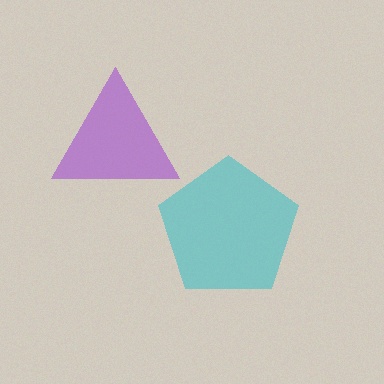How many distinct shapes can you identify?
There are 2 distinct shapes: a purple triangle, a cyan pentagon.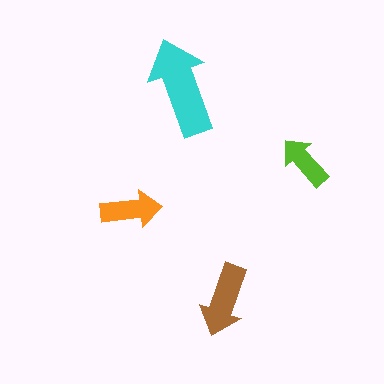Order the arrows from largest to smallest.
the cyan one, the brown one, the orange one, the lime one.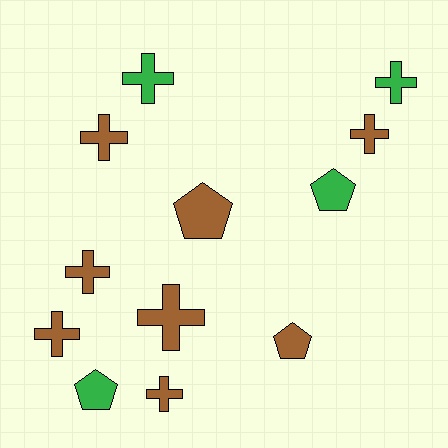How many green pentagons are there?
There are 2 green pentagons.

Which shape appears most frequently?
Cross, with 8 objects.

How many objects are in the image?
There are 12 objects.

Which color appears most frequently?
Brown, with 8 objects.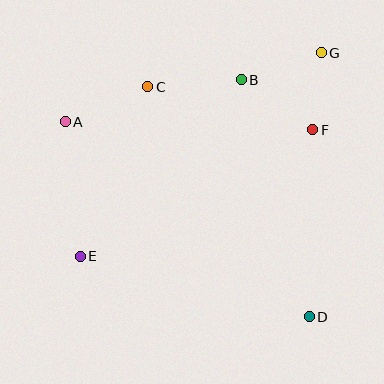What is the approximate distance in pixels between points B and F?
The distance between B and F is approximately 87 pixels.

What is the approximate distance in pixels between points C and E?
The distance between C and E is approximately 183 pixels.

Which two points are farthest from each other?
Points E and G are farthest from each other.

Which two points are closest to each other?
Points F and G are closest to each other.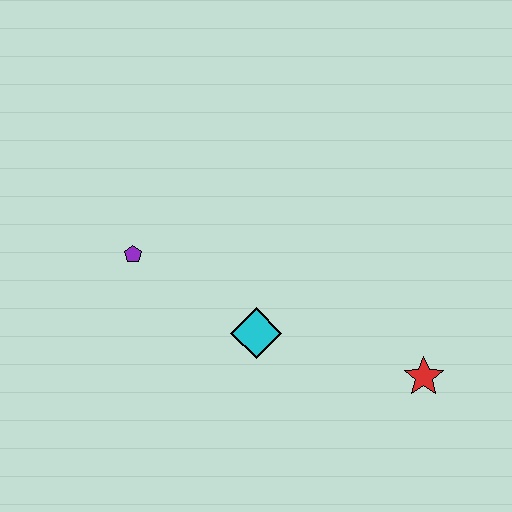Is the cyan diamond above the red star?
Yes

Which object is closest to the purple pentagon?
The cyan diamond is closest to the purple pentagon.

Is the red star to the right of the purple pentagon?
Yes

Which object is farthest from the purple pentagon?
The red star is farthest from the purple pentagon.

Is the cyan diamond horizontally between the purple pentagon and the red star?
Yes